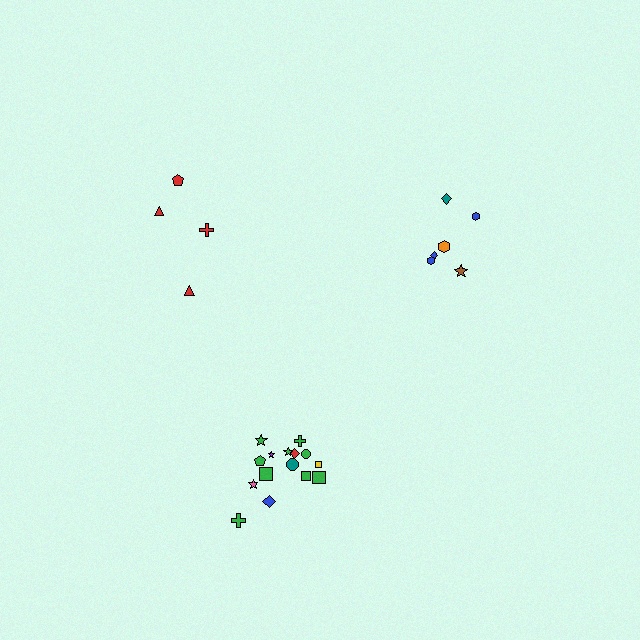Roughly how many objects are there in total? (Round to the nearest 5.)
Roughly 25 objects in total.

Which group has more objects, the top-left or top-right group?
The top-right group.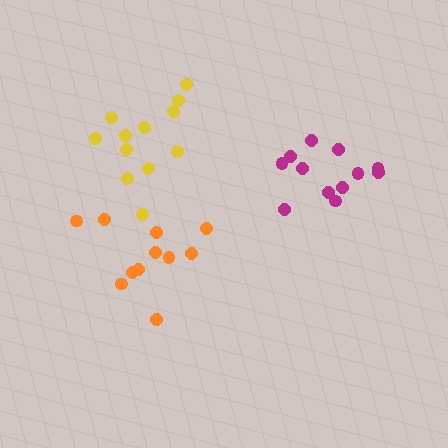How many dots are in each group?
Group 1: 11 dots, Group 2: 12 dots, Group 3: 12 dots (35 total).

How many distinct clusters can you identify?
There are 3 distinct clusters.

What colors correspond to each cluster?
The clusters are colored: orange, magenta, yellow.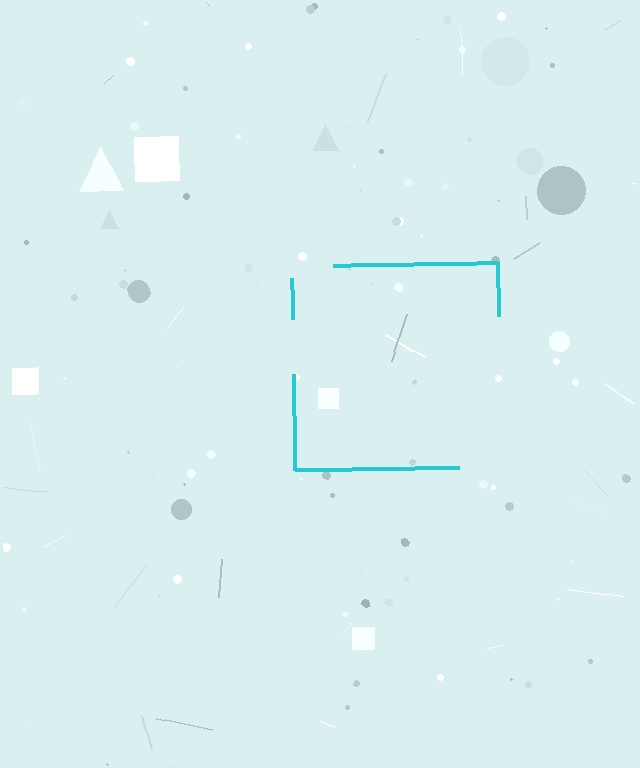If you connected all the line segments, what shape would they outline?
They would outline a square.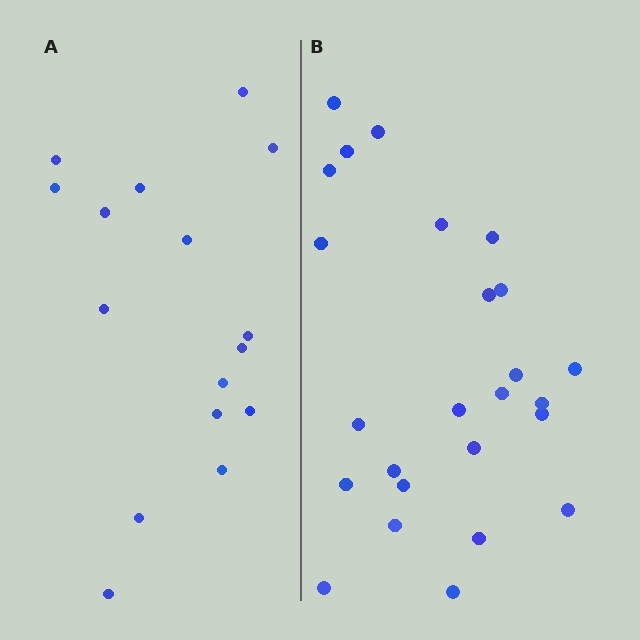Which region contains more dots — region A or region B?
Region B (the right region) has more dots.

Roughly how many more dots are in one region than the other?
Region B has roughly 8 or so more dots than region A.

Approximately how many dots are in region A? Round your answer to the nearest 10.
About 20 dots. (The exact count is 16, which rounds to 20.)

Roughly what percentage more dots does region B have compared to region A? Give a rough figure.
About 55% more.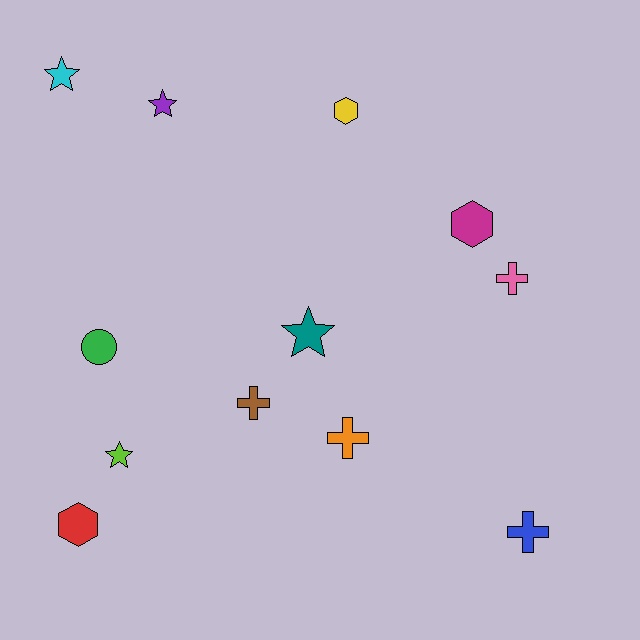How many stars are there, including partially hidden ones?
There are 4 stars.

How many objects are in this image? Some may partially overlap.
There are 12 objects.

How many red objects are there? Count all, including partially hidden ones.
There is 1 red object.